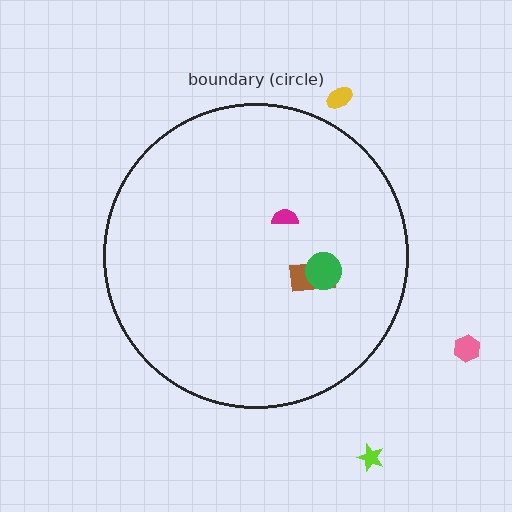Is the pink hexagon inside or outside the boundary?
Outside.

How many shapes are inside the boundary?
3 inside, 3 outside.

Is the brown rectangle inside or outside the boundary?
Inside.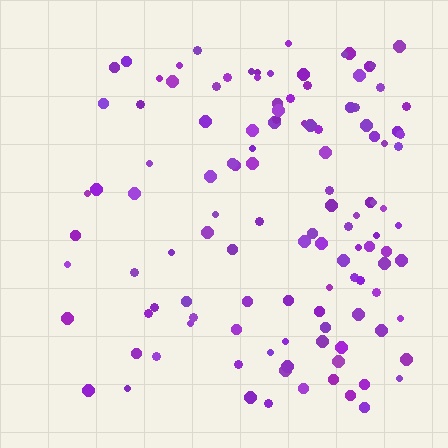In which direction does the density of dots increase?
From left to right, with the right side densest.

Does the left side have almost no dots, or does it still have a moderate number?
Still a moderate number, just noticeably fewer than the right.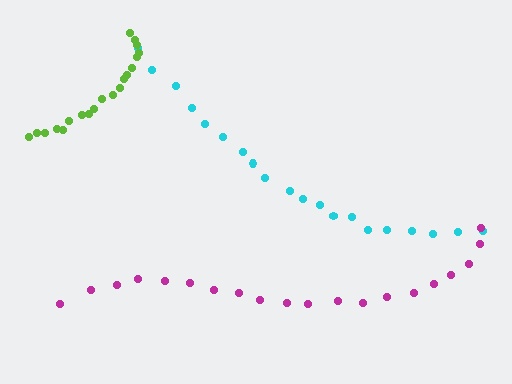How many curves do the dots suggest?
There are 3 distinct paths.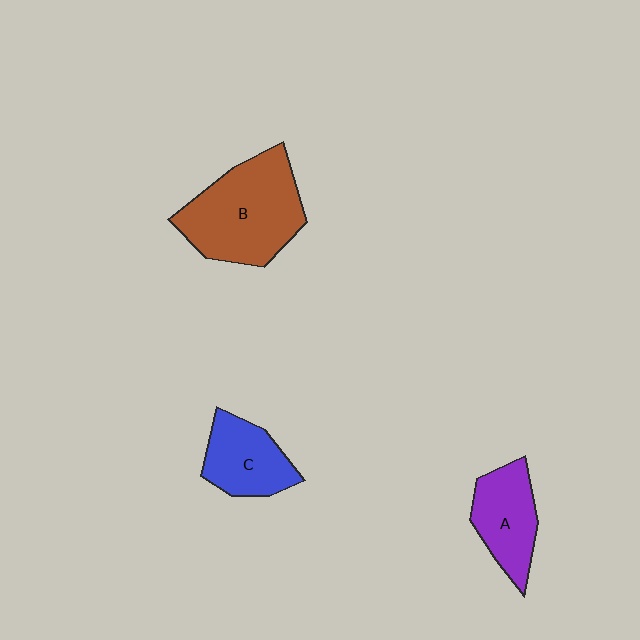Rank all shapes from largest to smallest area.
From largest to smallest: B (brown), A (purple), C (blue).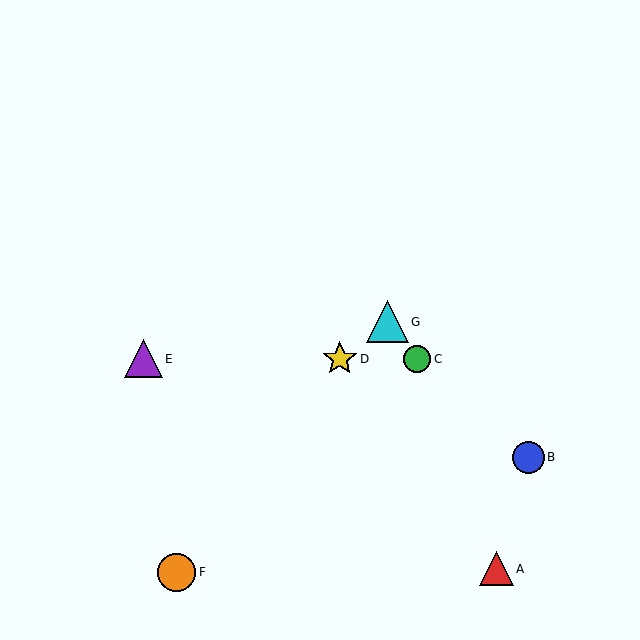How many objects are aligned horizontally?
3 objects (C, D, E) are aligned horizontally.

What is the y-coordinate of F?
Object F is at y≈572.